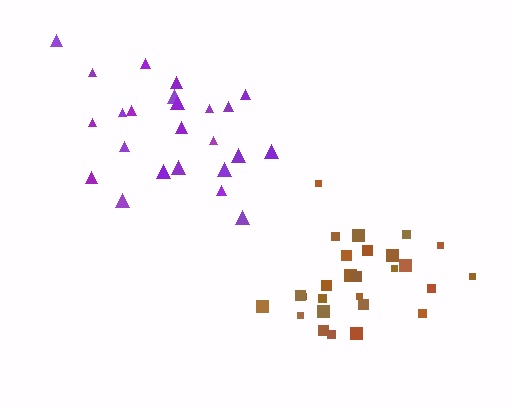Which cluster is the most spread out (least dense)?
Purple.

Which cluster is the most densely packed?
Brown.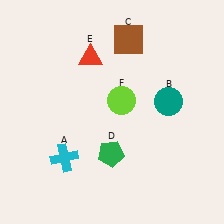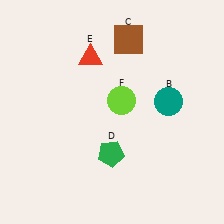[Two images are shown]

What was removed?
The cyan cross (A) was removed in Image 2.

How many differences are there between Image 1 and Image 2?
There is 1 difference between the two images.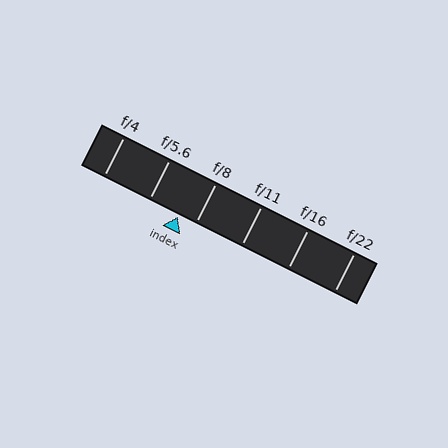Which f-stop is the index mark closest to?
The index mark is closest to f/8.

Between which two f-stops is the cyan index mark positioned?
The index mark is between f/5.6 and f/8.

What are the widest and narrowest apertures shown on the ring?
The widest aperture shown is f/4 and the narrowest is f/22.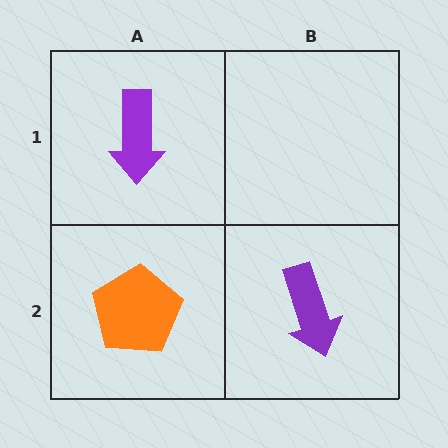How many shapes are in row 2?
2 shapes.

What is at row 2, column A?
An orange pentagon.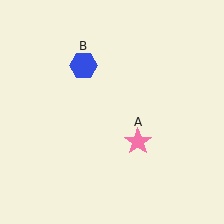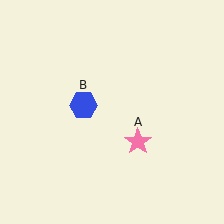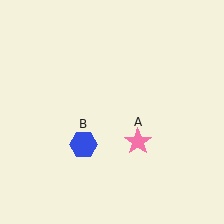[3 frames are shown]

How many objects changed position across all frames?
1 object changed position: blue hexagon (object B).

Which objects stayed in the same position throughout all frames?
Pink star (object A) remained stationary.